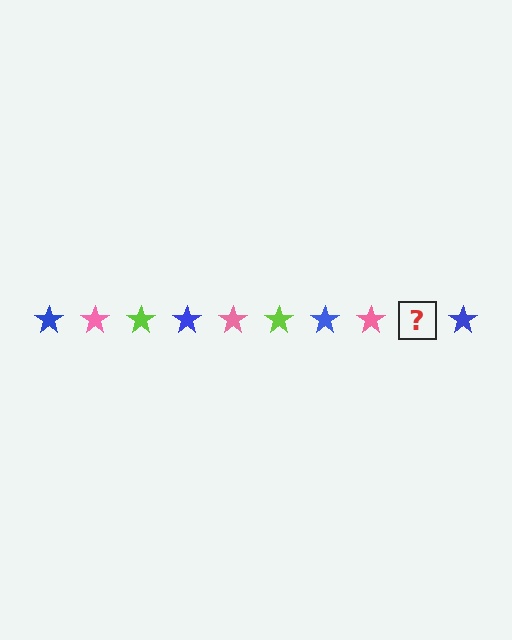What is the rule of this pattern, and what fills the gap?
The rule is that the pattern cycles through blue, pink, lime stars. The gap should be filled with a lime star.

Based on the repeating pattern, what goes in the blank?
The blank should be a lime star.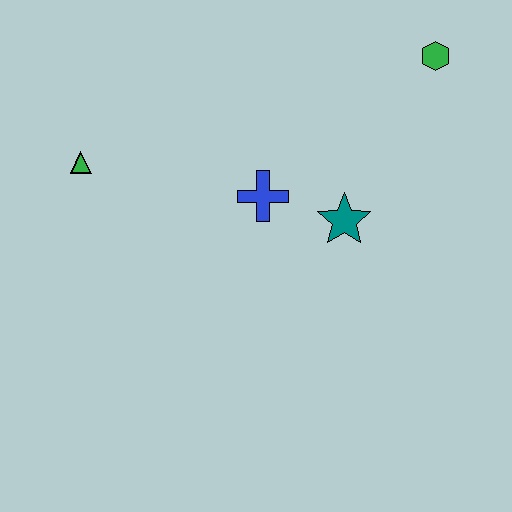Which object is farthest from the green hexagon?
The green triangle is farthest from the green hexagon.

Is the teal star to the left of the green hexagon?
Yes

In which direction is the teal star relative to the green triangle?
The teal star is to the right of the green triangle.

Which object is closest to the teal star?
The blue cross is closest to the teal star.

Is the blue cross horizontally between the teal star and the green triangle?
Yes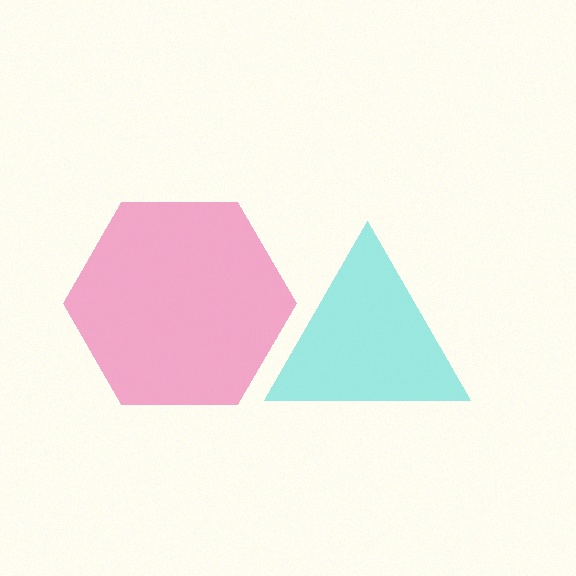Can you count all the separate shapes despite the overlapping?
Yes, there are 2 separate shapes.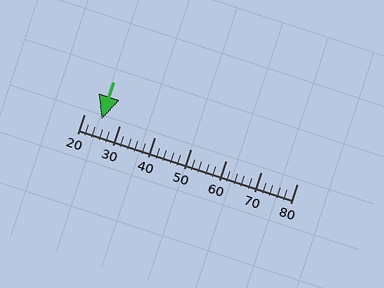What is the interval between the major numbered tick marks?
The major tick marks are spaced 10 units apart.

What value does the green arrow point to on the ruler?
The green arrow points to approximately 25.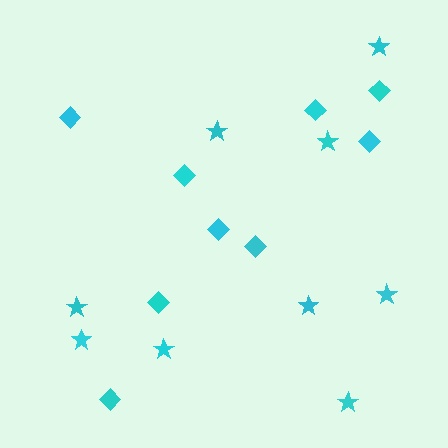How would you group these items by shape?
There are 2 groups: one group of stars (9) and one group of diamonds (9).